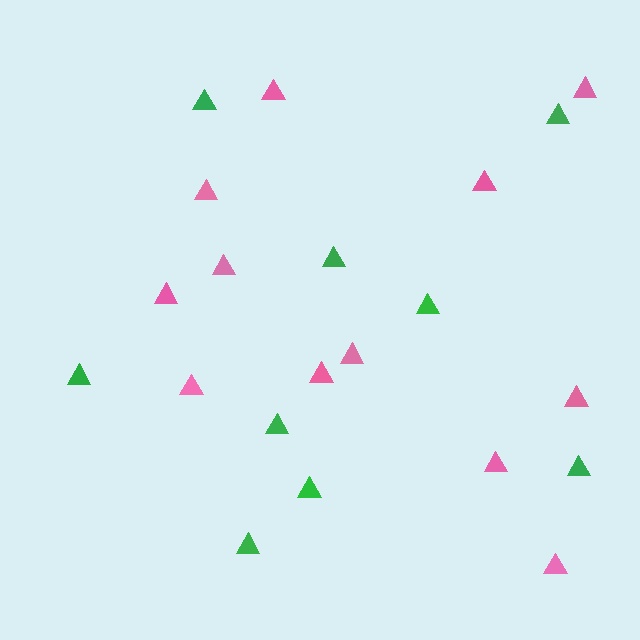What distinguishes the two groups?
There are 2 groups: one group of green triangles (9) and one group of pink triangles (12).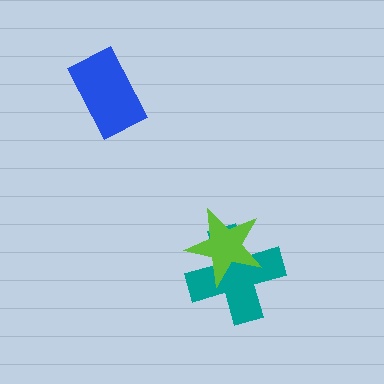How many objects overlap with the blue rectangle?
0 objects overlap with the blue rectangle.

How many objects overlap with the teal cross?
1 object overlaps with the teal cross.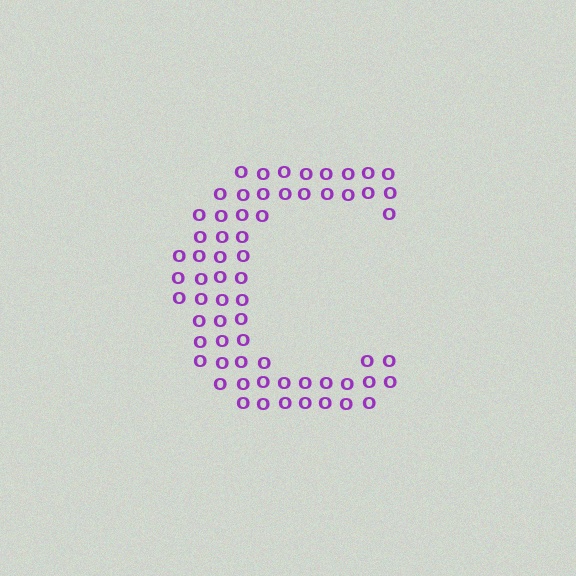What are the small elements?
The small elements are letter O's.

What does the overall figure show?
The overall figure shows the letter C.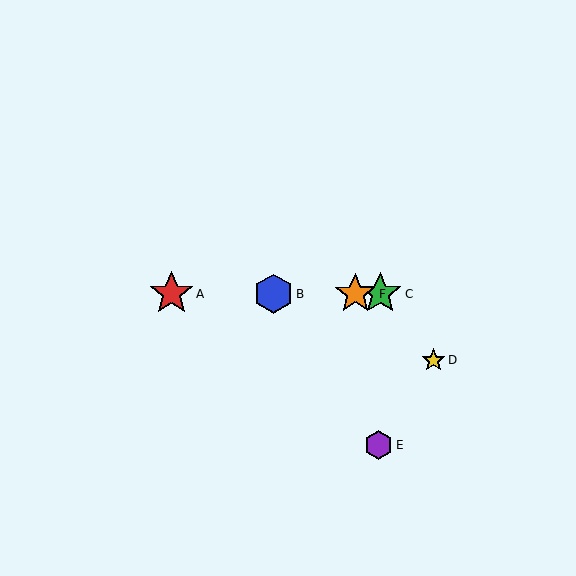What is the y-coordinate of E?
Object E is at y≈445.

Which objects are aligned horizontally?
Objects A, B, C, F are aligned horizontally.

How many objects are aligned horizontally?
4 objects (A, B, C, F) are aligned horizontally.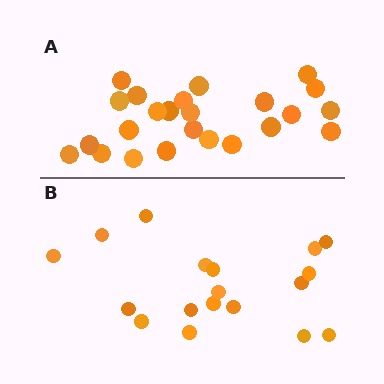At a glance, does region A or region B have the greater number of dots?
Region A (the top region) has more dots.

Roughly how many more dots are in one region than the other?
Region A has about 6 more dots than region B.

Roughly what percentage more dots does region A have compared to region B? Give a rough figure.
About 35% more.